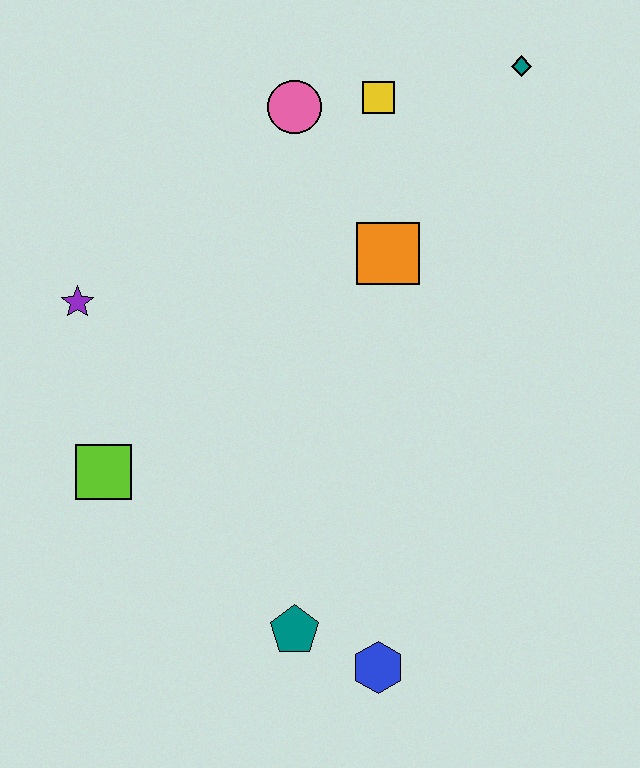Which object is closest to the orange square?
The yellow square is closest to the orange square.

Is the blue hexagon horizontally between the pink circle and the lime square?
No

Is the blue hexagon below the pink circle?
Yes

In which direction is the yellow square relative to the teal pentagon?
The yellow square is above the teal pentagon.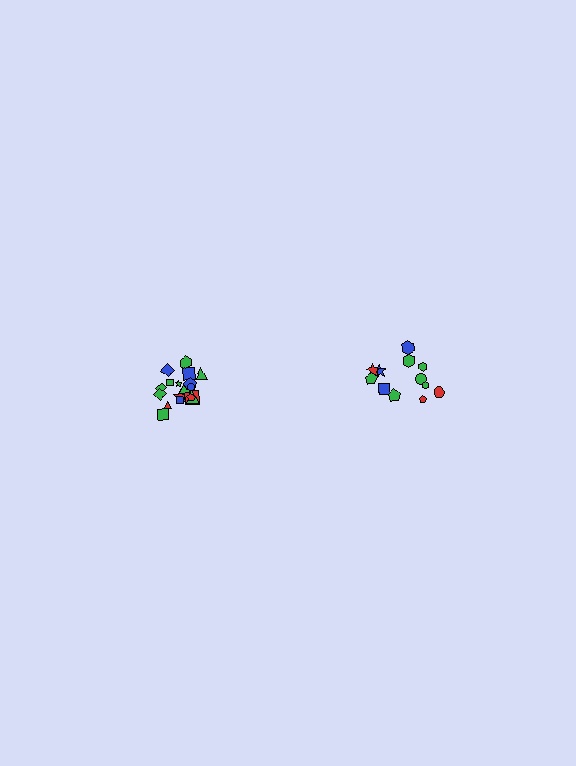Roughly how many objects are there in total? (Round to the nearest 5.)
Roughly 30 objects in total.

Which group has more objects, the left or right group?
The left group.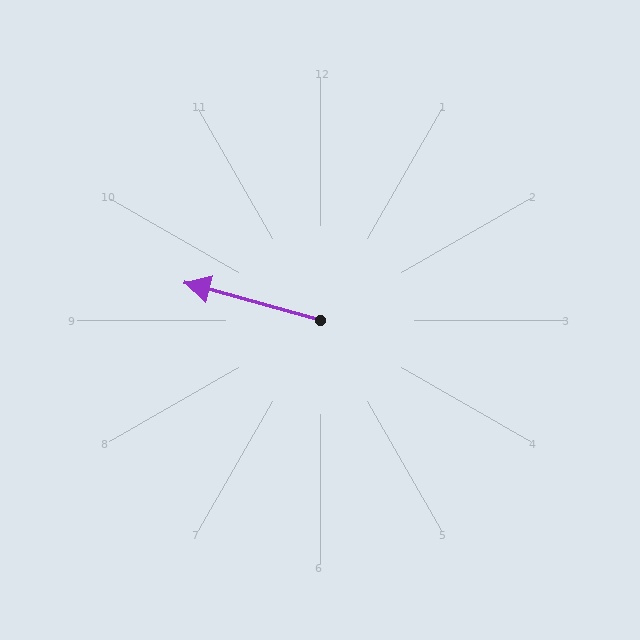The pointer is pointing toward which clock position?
Roughly 10 o'clock.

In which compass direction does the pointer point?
West.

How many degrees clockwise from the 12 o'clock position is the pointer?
Approximately 285 degrees.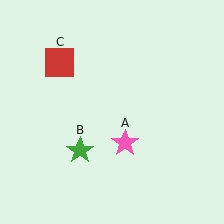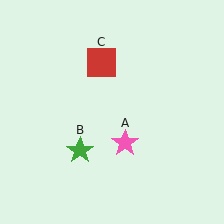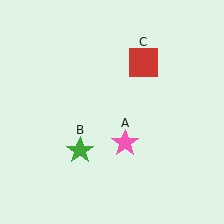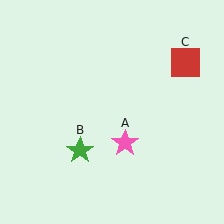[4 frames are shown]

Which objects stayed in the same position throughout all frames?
Pink star (object A) and green star (object B) remained stationary.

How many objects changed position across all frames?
1 object changed position: red square (object C).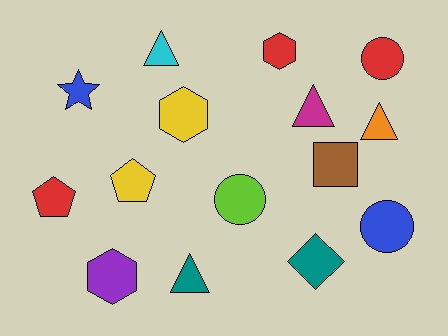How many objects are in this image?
There are 15 objects.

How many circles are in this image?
There are 3 circles.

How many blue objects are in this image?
There are 2 blue objects.